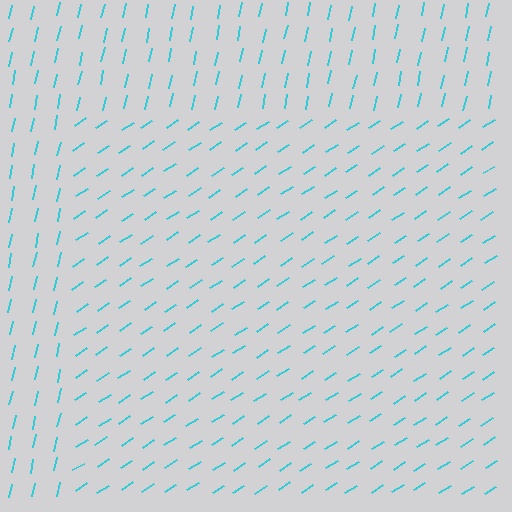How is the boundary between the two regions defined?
The boundary is defined purely by a change in line orientation (approximately 45 degrees difference). All lines are the same color and thickness.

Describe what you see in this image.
The image is filled with small cyan line segments. A rectangle region in the image has lines oriented differently from the surrounding lines, creating a visible texture boundary.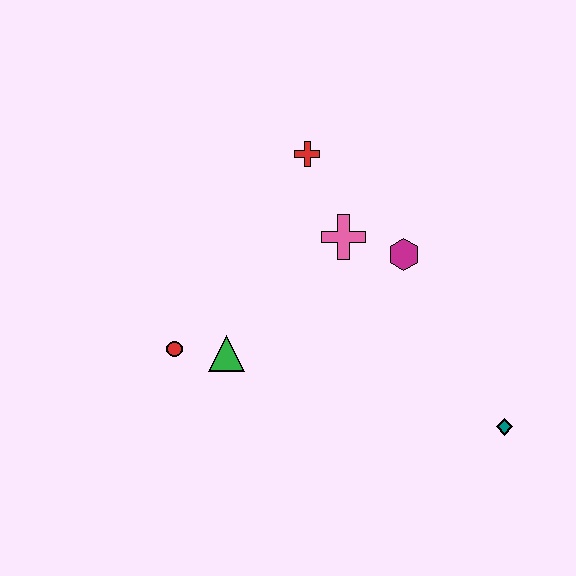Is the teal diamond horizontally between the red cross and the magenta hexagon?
No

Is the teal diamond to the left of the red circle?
No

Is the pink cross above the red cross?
No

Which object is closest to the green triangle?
The red circle is closest to the green triangle.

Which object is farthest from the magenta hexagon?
The red circle is farthest from the magenta hexagon.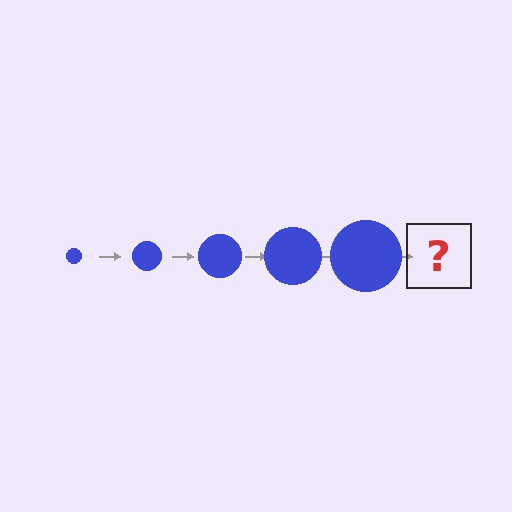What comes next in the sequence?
The next element should be a blue circle, larger than the previous one.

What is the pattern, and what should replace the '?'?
The pattern is that the circle gets progressively larger each step. The '?' should be a blue circle, larger than the previous one.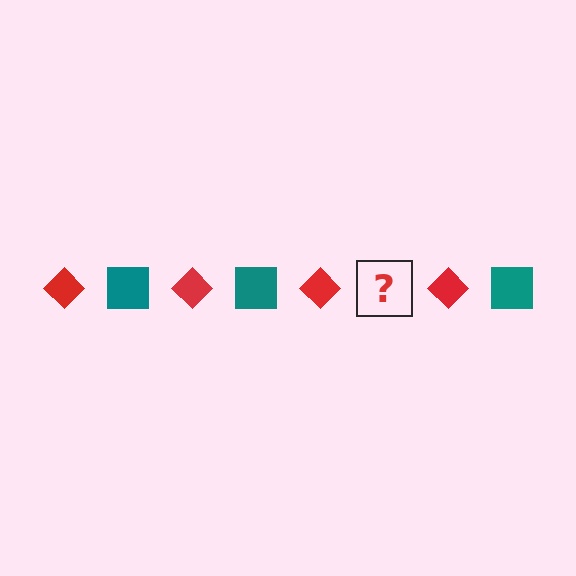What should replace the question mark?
The question mark should be replaced with a teal square.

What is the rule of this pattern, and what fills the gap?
The rule is that the pattern alternates between red diamond and teal square. The gap should be filled with a teal square.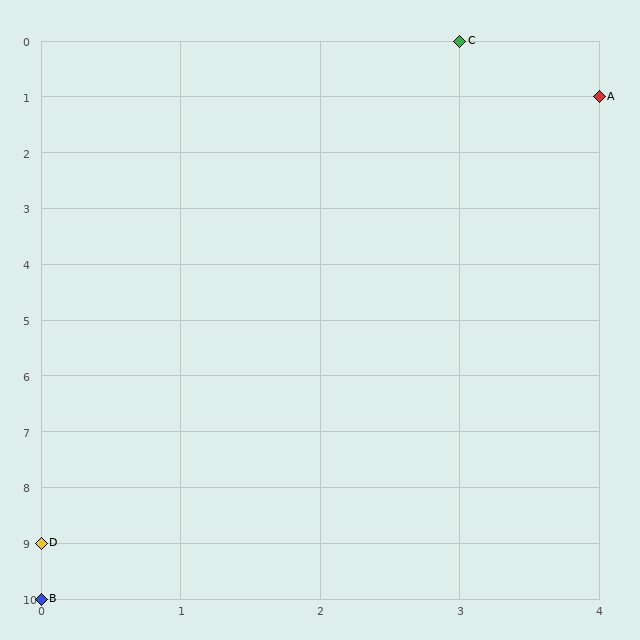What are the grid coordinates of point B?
Point B is at grid coordinates (0, 10).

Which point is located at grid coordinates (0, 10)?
Point B is at (0, 10).